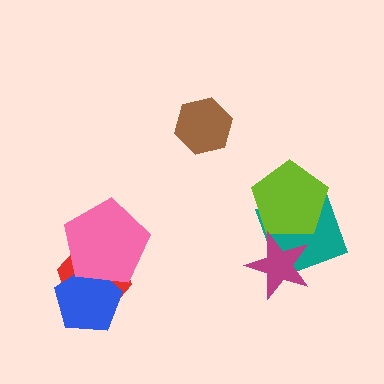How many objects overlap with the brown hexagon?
0 objects overlap with the brown hexagon.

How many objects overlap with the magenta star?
2 objects overlap with the magenta star.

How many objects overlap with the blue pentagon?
2 objects overlap with the blue pentagon.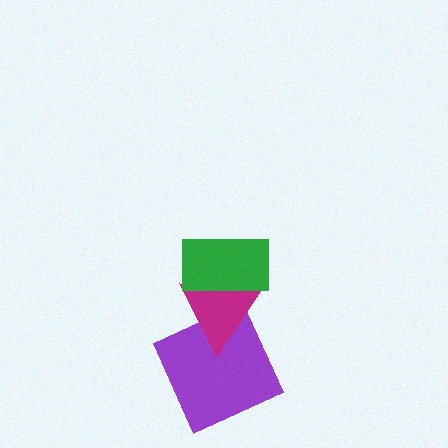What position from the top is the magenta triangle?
The magenta triangle is 2nd from the top.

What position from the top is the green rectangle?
The green rectangle is 1st from the top.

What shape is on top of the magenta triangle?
The green rectangle is on top of the magenta triangle.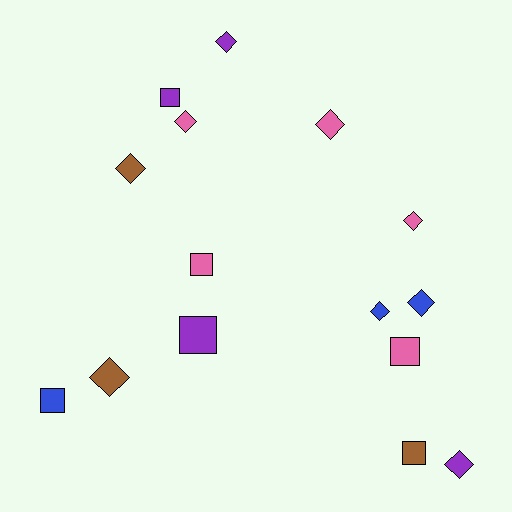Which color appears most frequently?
Pink, with 5 objects.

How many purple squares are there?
There are 2 purple squares.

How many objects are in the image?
There are 15 objects.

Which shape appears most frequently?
Diamond, with 9 objects.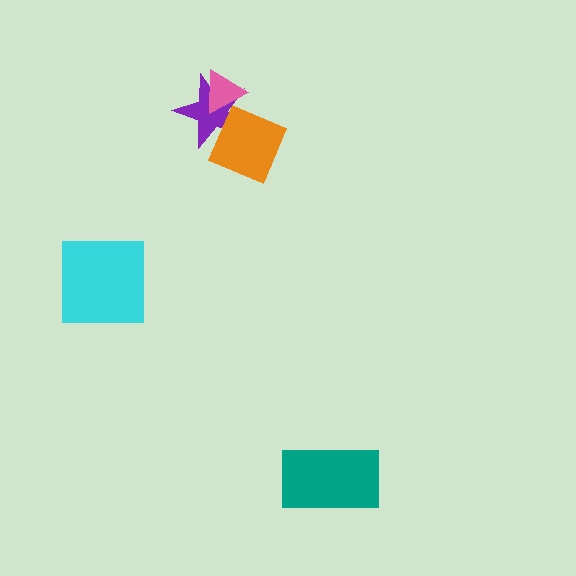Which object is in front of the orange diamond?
The pink triangle is in front of the orange diamond.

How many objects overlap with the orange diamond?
2 objects overlap with the orange diamond.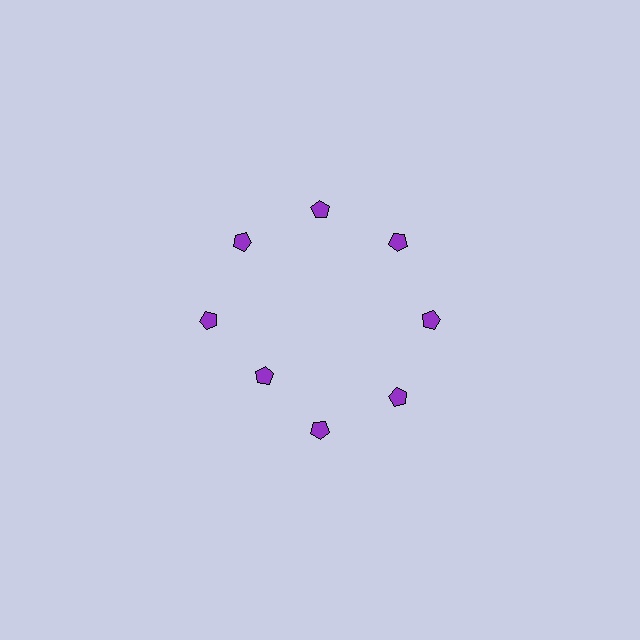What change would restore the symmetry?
The symmetry would be restored by moving it outward, back onto the ring so that all 8 pentagons sit at equal angles and equal distance from the center.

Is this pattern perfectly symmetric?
No. The 8 purple pentagons are arranged in a ring, but one element near the 8 o'clock position is pulled inward toward the center, breaking the 8-fold rotational symmetry.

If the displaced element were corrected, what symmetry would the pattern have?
It would have 8-fold rotational symmetry — the pattern would map onto itself every 45 degrees.